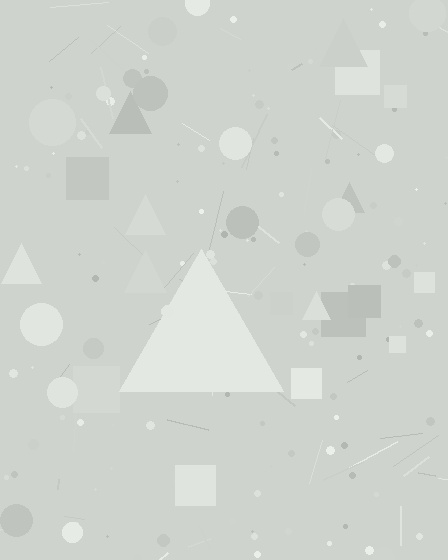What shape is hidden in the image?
A triangle is hidden in the image.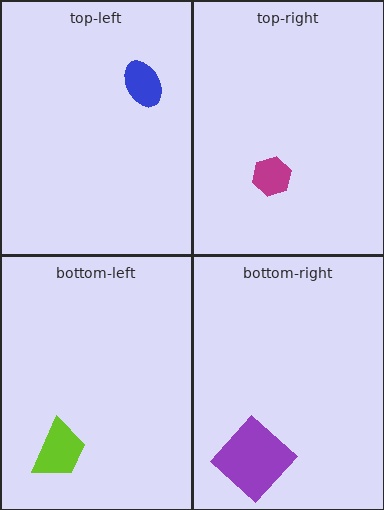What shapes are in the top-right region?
The magenta hexagon.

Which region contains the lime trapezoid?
The bottom-left region.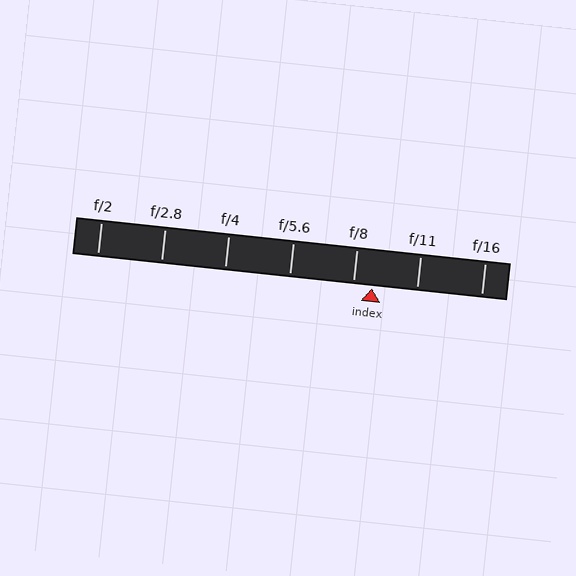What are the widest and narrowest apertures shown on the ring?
The widest aperture shown is f/2 and the narrowest is f/16.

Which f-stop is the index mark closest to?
The index mark is closest to f/8.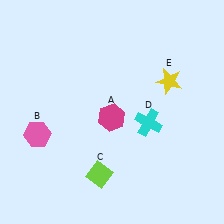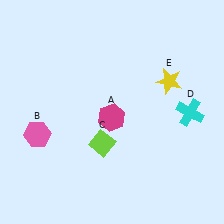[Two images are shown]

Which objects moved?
The objects that moved are: the lime diamond (C), the cyan cross (D).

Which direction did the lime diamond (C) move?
The lime diamond (C) moved up.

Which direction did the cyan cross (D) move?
The cyan cross (D) moved right.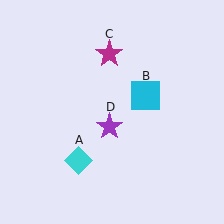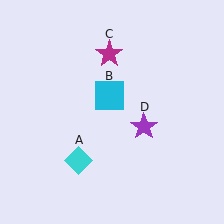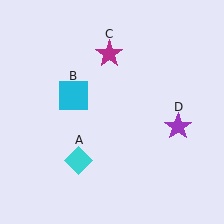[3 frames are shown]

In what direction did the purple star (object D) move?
The purple star (object D) moved right.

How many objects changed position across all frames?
2 objects changed position: cyan square (object B), purple star (object D).